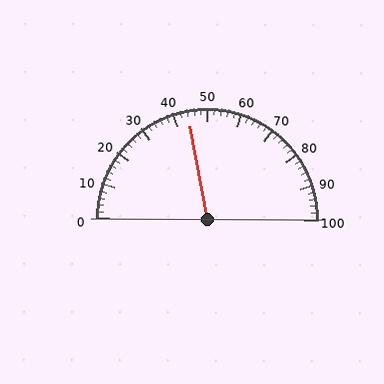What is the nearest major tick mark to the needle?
The nearest major tick mark is 40.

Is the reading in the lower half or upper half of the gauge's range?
The reading is in the lower half of the range (0 to 100).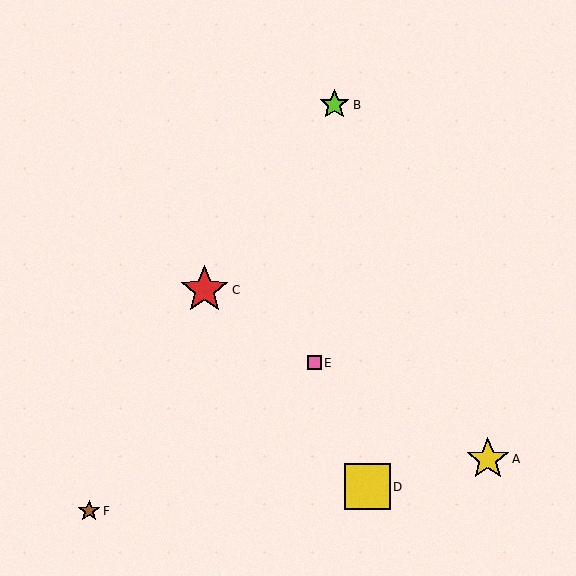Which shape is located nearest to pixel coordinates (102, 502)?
The brown star (labeled F) at (89, 511) is nearest to that location.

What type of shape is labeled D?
Shape D is a yellow square.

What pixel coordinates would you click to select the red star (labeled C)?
Click at (204, 290) to select the red star C.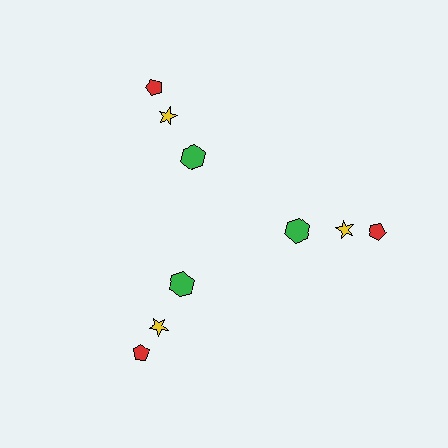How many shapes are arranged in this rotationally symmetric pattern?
There are 9 shapes, arranged in 3 groups of 3.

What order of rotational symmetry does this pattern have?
This pattern has 3-fold rotational symmetry.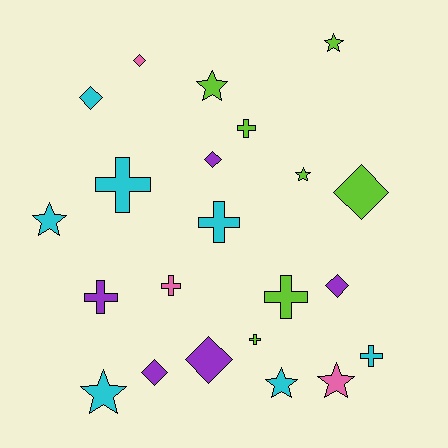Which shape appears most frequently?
Cross, with 8 objects.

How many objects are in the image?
There are 22 objects.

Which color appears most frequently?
Cyan, with 7 objects.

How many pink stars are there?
There is 1 pink star.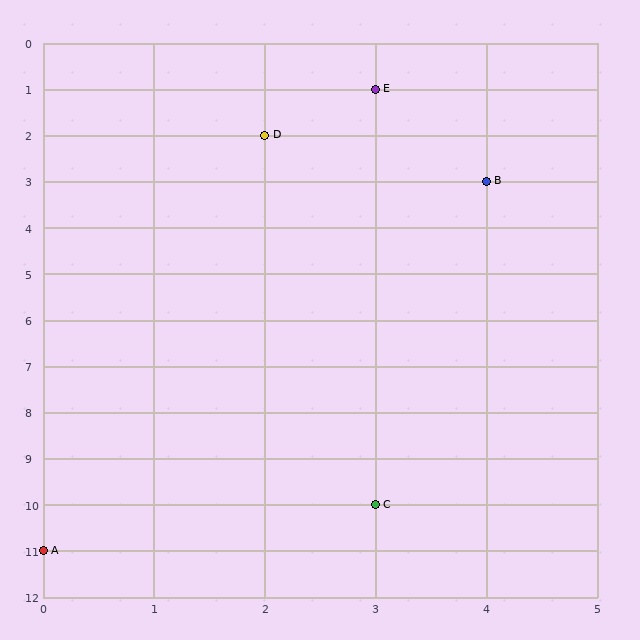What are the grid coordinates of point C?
Point C is at grid coordinates (3, 10).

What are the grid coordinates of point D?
Point D is at grid coordinates (2, 2).